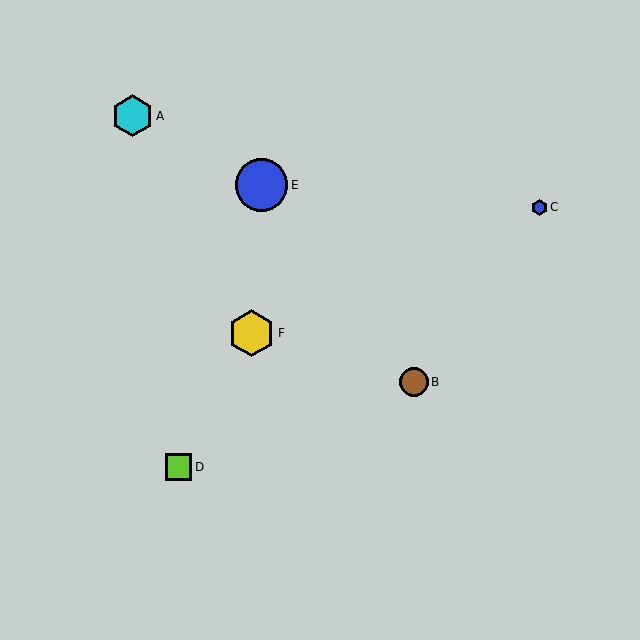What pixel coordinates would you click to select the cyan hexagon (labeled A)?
Click at (132, 116) to select the cyan hexagon A.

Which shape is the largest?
The blue circle (labeled E) is the largest.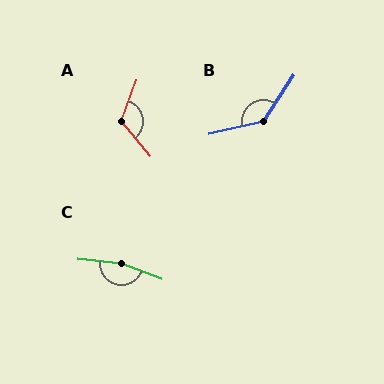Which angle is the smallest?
A, at approximately 119 degrees.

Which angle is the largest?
C, at approximately 165 degrees.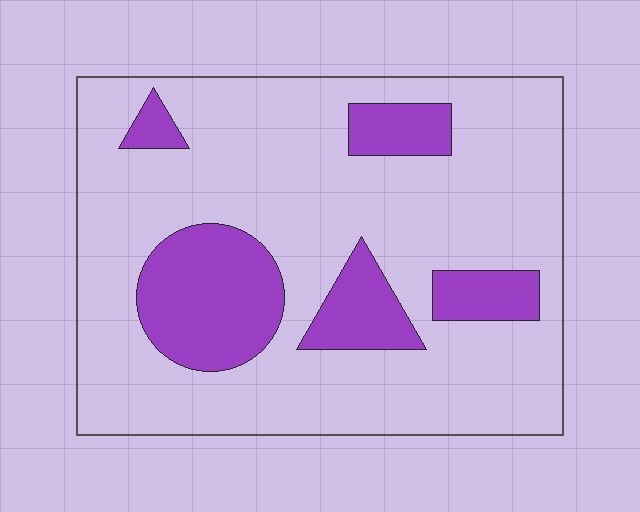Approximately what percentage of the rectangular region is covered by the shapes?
Approximately 20%.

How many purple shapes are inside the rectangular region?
5.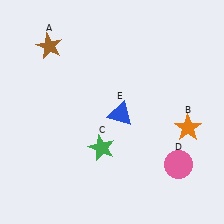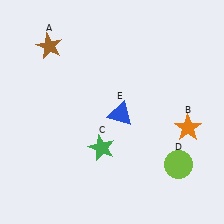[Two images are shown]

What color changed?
The circle (D) changed from pink in Image 1 to lime in Image 2.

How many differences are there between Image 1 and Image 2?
There is 1 difference between the two images.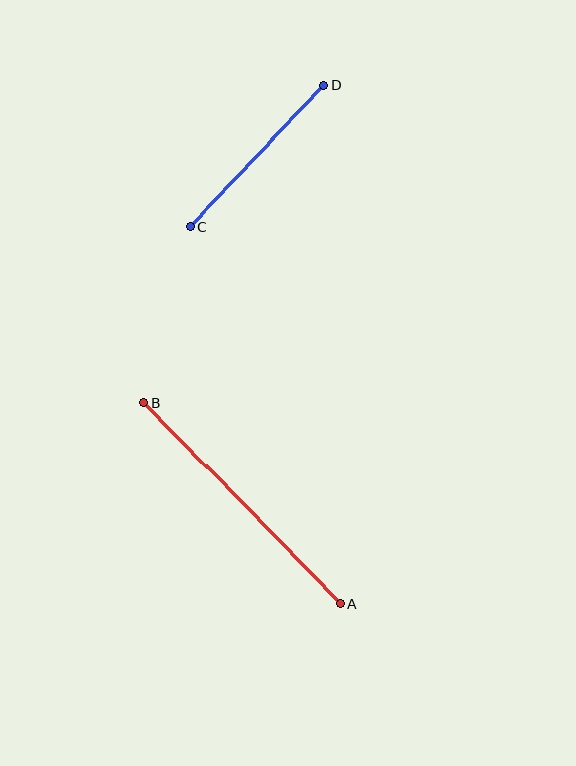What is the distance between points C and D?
The distance is approximately 195 pixels.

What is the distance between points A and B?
The distance is approximately 281 pixels.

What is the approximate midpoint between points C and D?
The midpoint is at approximately (257, 156) pixels.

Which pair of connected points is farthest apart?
Points A and B are farthest apart.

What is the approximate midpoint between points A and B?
The midpoint is at approximately (242, 503) pixels.